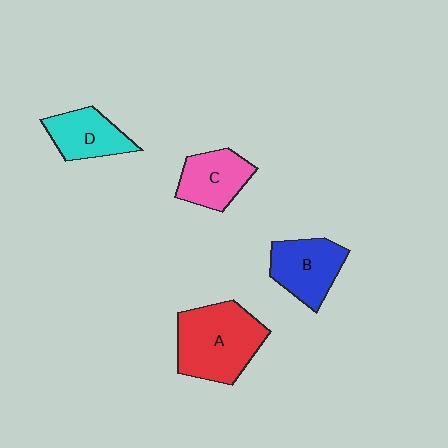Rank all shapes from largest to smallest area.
From largest to smallest: A (red), B (blue), C (pink), D (cyan).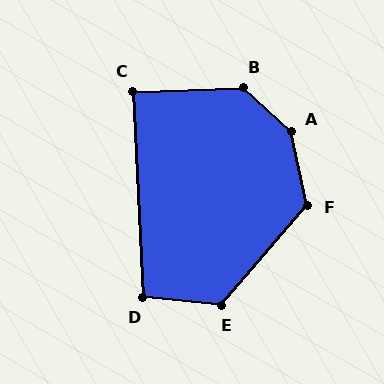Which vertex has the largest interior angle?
A, at approximately 145 degrees.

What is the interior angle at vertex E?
Approximately 126 degrees (obtuse).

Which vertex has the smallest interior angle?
C, at approximately 89 degrees.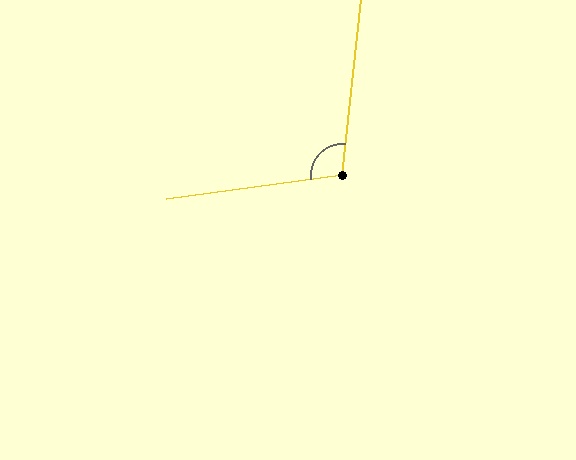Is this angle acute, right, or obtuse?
It is obtuse.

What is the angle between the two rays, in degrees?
Approximately 104 degrees.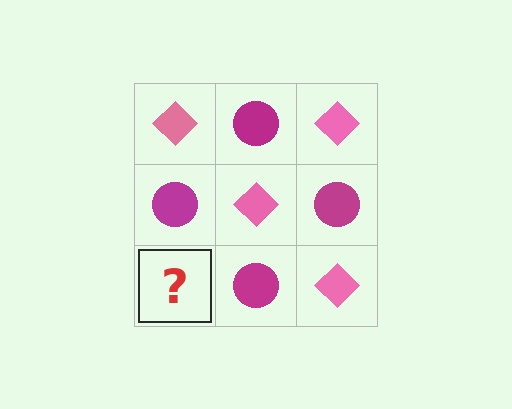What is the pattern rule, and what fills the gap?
The rule is that it alternates pink diamond and magenta circle in a checkerboard pattern. The gap should be filled with a pink diamond.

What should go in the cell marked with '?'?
The missing cell should contain a pink diamond.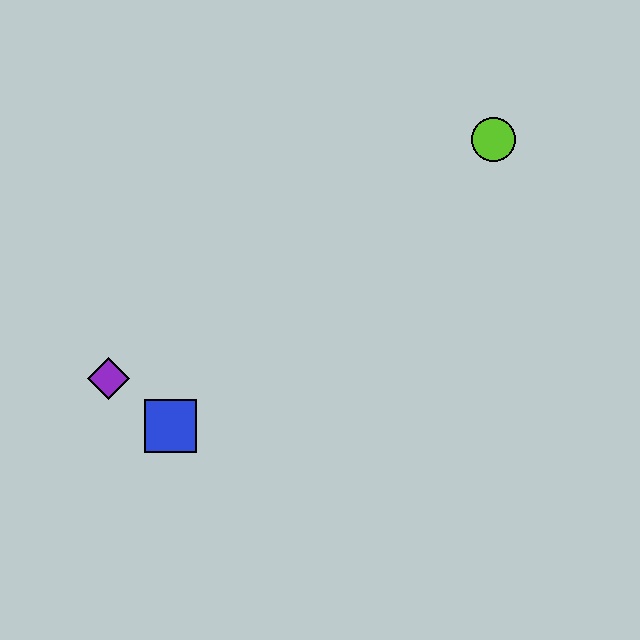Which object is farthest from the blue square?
The lime circle is farthest from the blue square.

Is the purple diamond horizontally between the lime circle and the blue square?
No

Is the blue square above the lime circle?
No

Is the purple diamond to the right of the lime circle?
No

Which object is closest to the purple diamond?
The blue square is closest to the purple diamond.